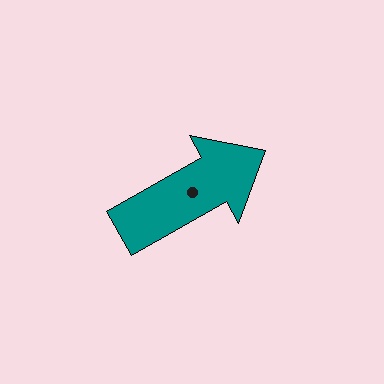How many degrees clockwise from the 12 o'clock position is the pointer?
Approximately 61 degrees.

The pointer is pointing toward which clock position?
Roughly 2 o'clock.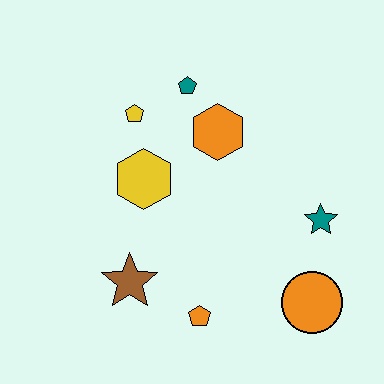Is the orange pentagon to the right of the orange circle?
No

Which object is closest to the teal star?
The orange circle is closest to the teal star.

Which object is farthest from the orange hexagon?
The orange circle is farthest from the orange hexagon.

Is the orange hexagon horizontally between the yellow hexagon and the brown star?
No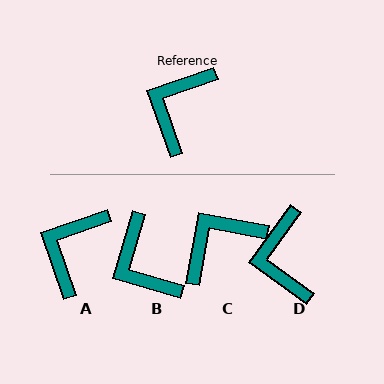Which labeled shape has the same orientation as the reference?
A.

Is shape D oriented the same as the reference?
No, it is off by about 35 degrees.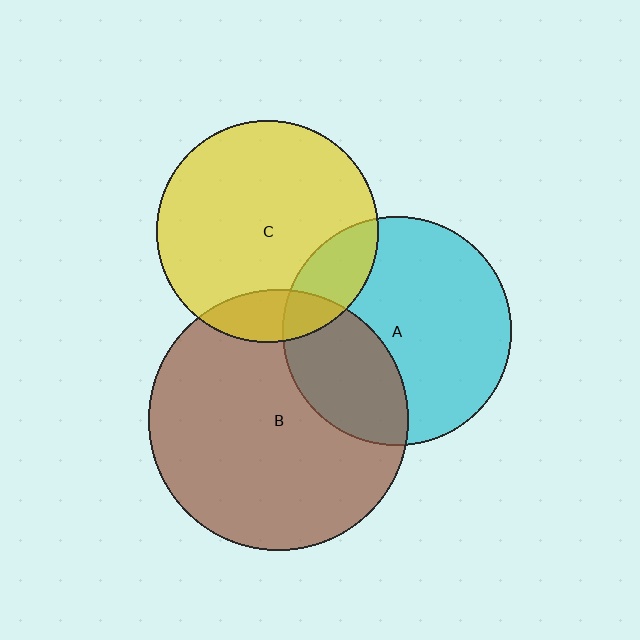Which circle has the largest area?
Circle B (brown).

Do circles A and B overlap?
Yes.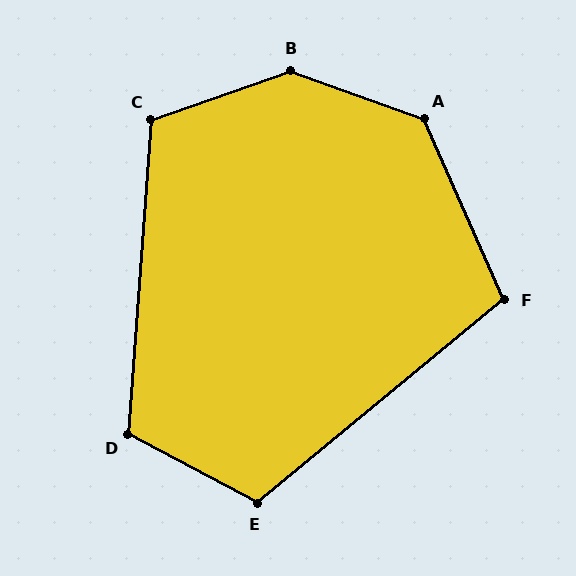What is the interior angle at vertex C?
Approximately 114 degrees (obtuse).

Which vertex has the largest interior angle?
B, at approximately 141 degrees.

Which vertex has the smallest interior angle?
F, at approximately 105 degrees.